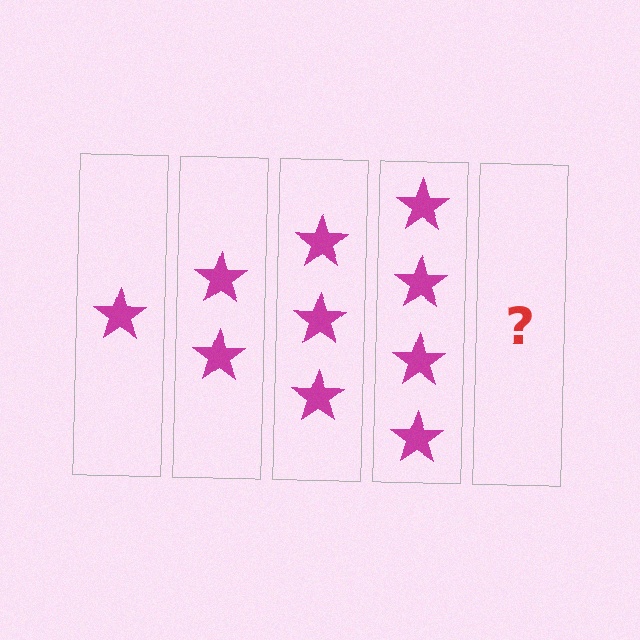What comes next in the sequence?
The next element should be 5 stars.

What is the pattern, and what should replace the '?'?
The pattern is that each step adds one more star. The '?' should be 5 stars.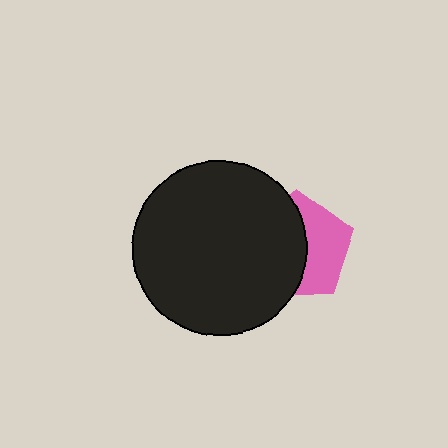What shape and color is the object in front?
The object in front is a black circle.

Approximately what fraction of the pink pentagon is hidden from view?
Roughly 55% of the pink pentagon is hidden behind the black circle.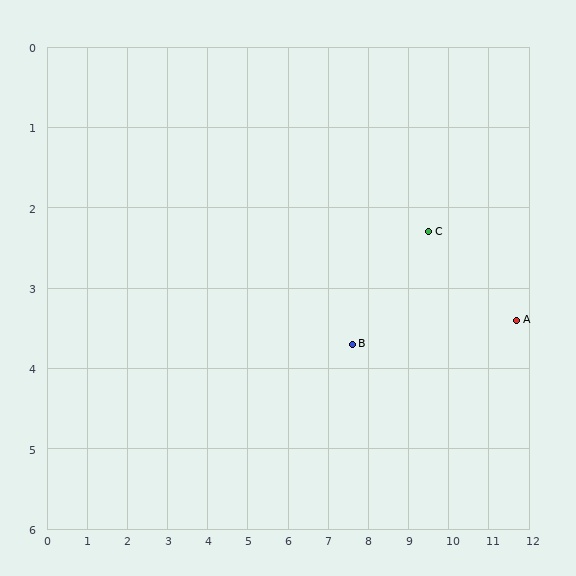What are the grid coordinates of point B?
Point B is at approximately (7.6, 3.7).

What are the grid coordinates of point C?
Point C is at approximately (9.5, 2.3).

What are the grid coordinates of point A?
Point A is at approximately (11.7, 3.4).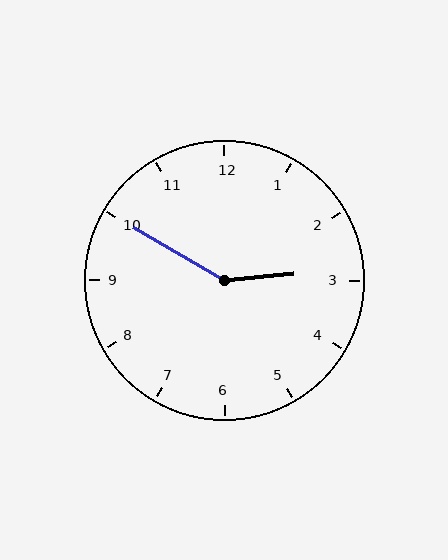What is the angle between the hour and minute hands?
Approximately 145 degrees.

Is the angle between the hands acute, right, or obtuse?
It is obtuse.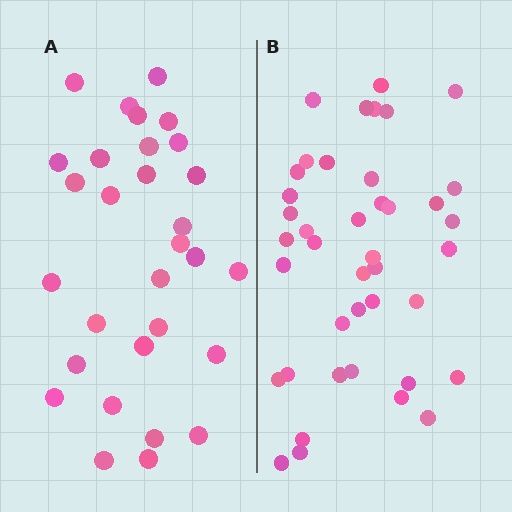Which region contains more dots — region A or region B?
Region B (the right region) has more dots.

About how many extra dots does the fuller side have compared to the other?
Region B has roughly 12 or so more dots than region A.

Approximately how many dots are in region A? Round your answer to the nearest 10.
About 30 dots.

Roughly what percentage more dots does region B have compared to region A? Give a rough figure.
About 35% more.